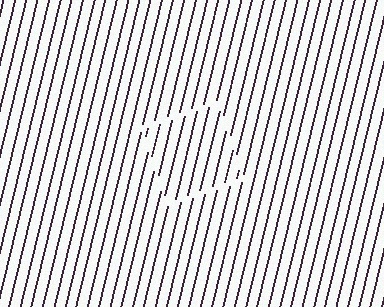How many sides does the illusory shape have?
4 sides — the line-ends trace a square.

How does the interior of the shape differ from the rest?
The interior of the shape contains the same grating, shifted by half a period — the contour is defined by the phase discontinuity where line-ends from the inner and outer gratings abut.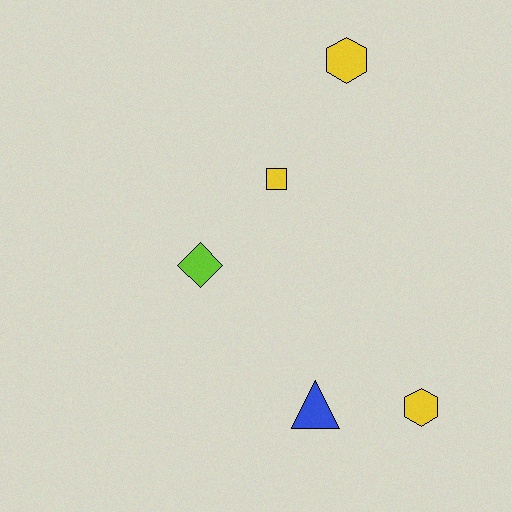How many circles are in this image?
There are no circles.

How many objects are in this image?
There are 5 objects.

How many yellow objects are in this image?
There are 3 yellow objects.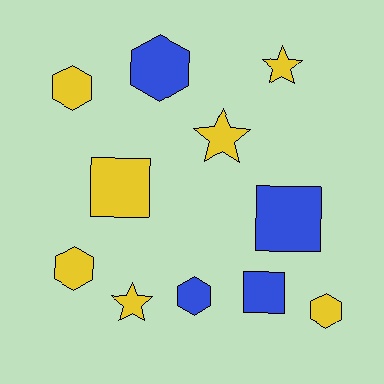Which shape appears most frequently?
Hexagon, with 5 objects.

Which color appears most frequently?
Yellow, with 7 objects.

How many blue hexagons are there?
There are 2 blue hexagons.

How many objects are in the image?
There are 11 objects.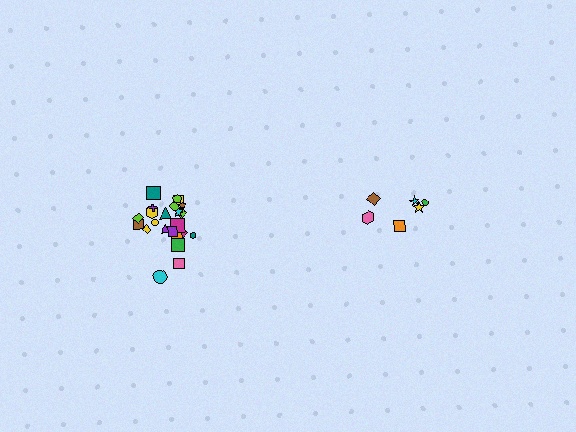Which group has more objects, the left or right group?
The left group.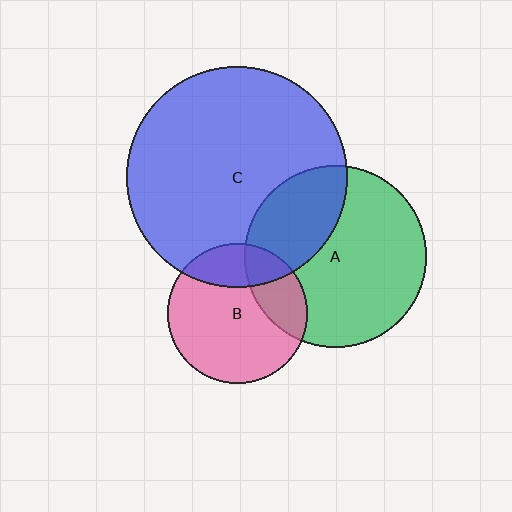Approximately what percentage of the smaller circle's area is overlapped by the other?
Approximately 30%.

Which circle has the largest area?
Circle C (blue).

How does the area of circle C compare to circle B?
Approximately 2.5 times.